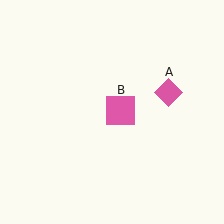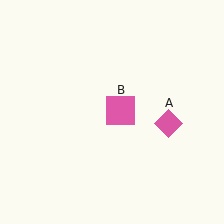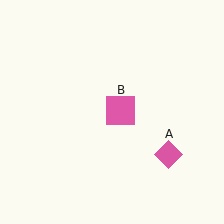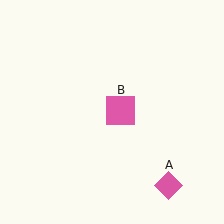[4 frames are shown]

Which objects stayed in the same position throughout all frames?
Pink square (object B) remained stationary.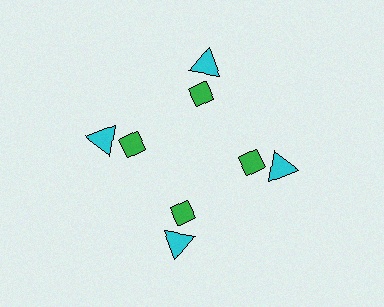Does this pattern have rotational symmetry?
Yes, this pattern has 4-fold rotational symmetry. It looks the same after rotating 90 degrees around the center.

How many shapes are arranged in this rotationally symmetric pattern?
There are 8 shapes, arranged in 4 groups of 2.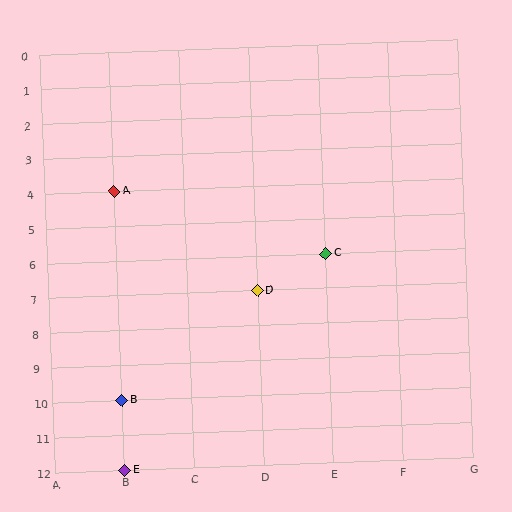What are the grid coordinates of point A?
Point A is at grid coordinates (B, 4).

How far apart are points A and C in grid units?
Points A and C are 3 columns and 2 rows apart (about 3.6 grid units diagonally).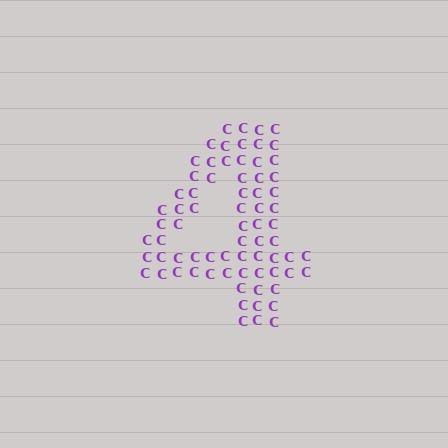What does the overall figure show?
The overall figure shows the digit 4.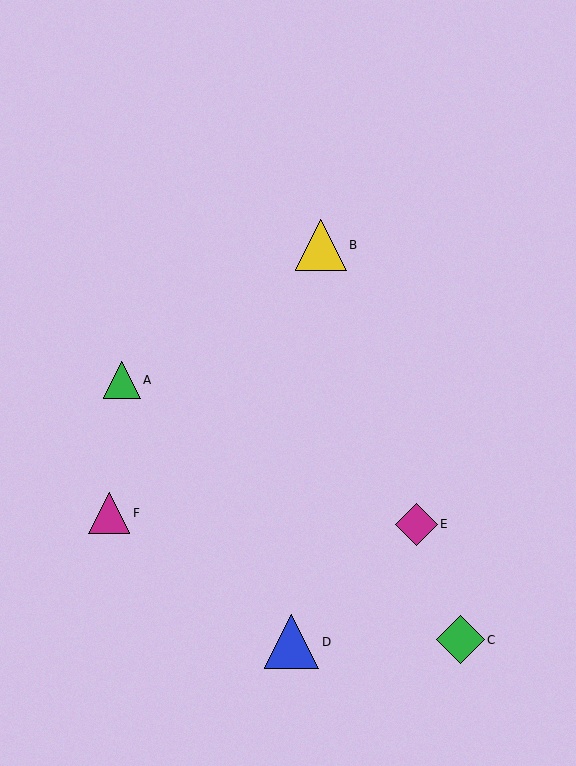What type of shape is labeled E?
Shape E is a magenta diamond.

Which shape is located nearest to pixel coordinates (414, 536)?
The magenta diamond (labeled E) at (417, 524) is nearest to that location.